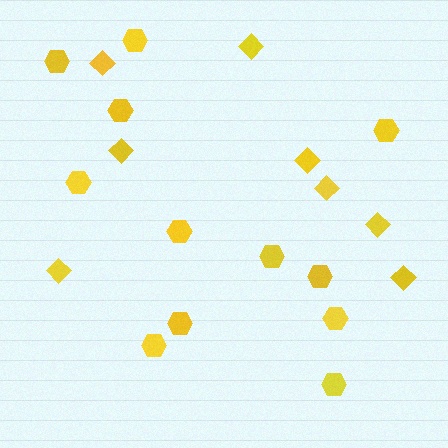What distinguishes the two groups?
There are 2 groups: one group of hexagons (12) and one group of diamonds (8).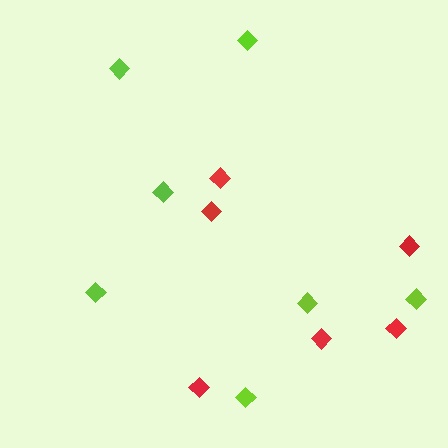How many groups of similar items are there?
There are 2 groups: one group of red diamonds (6) and one group of lime diamonds (7).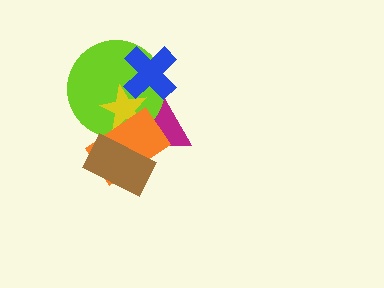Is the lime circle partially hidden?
Yes, it is partially covered by another shape.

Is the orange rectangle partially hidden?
Yes, it is partially covered by another shape.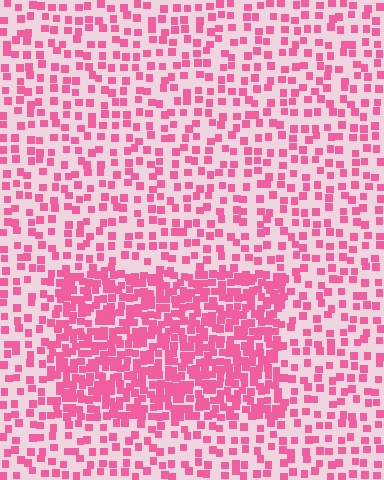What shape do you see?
I see a rectangle.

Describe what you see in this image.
The image contains small pink elements arranged at two different densities. A rectangle-shaped region is visible where the elements are more densely packed than the surrounding area.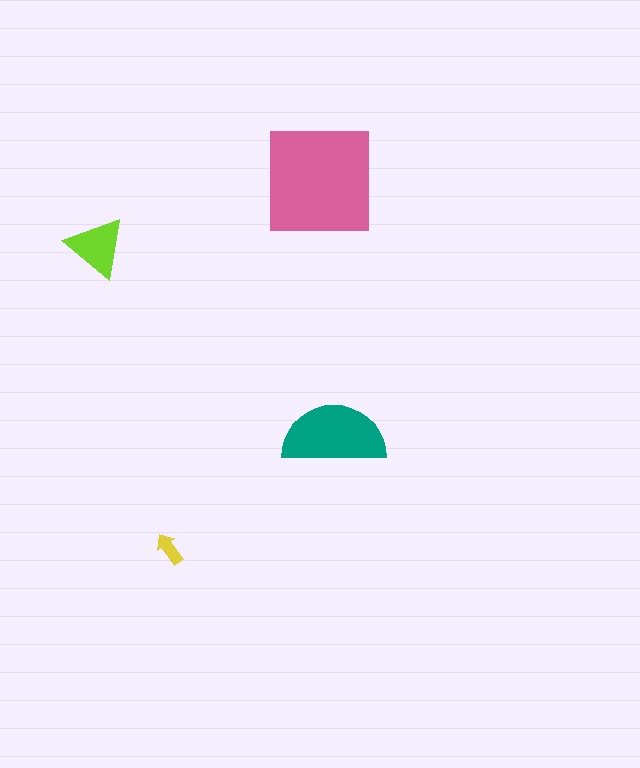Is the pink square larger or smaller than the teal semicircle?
Larger.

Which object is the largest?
The pink square.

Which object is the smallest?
The yellow arrow.